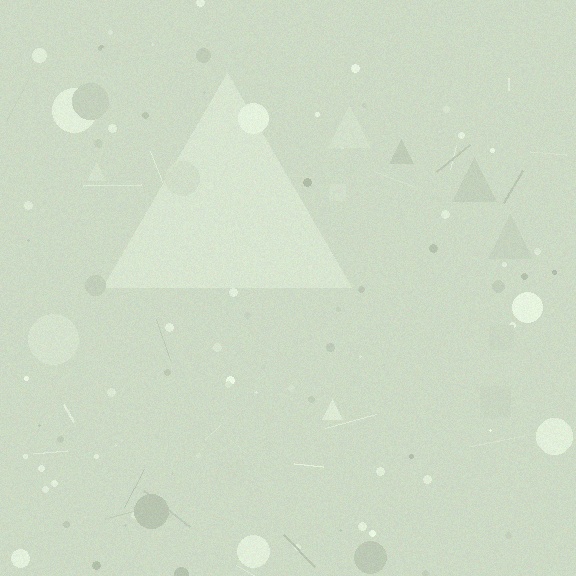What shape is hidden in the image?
A triangle is hidden in the image.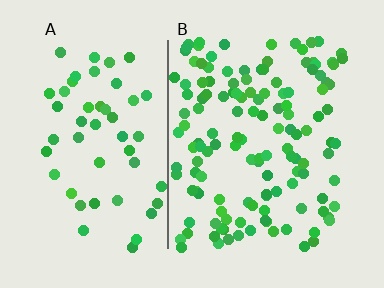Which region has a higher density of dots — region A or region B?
B (the right).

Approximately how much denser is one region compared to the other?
Approximately 2.5× — region B over region A.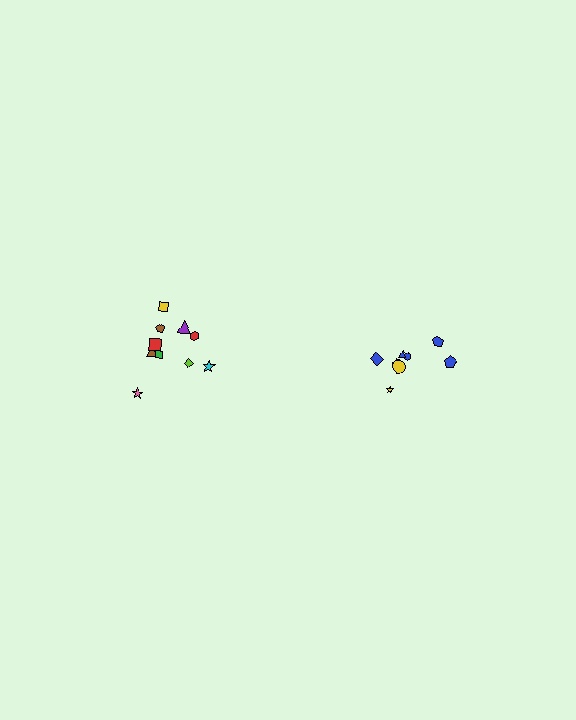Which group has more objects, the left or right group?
The left group.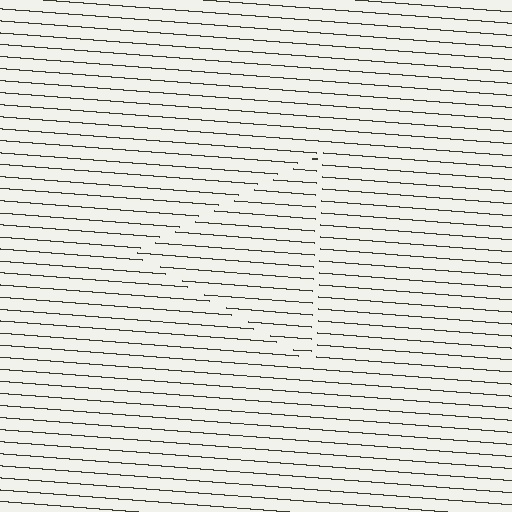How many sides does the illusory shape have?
3 sides — the line-ends trace a triangle.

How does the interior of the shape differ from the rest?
The interior of the shape contains the same grating, shifted by half a period — the contour is defined by the phase discontinuity where line-ends from the inner and outer gratings abut.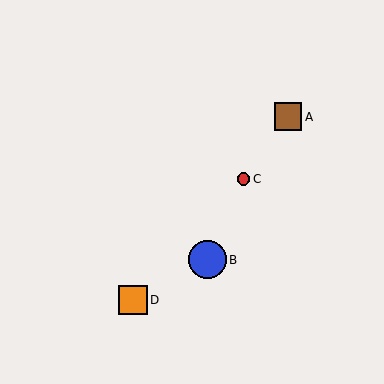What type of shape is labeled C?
Shape C is a red circle.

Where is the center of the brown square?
The center of the brown square is at (288, 117).